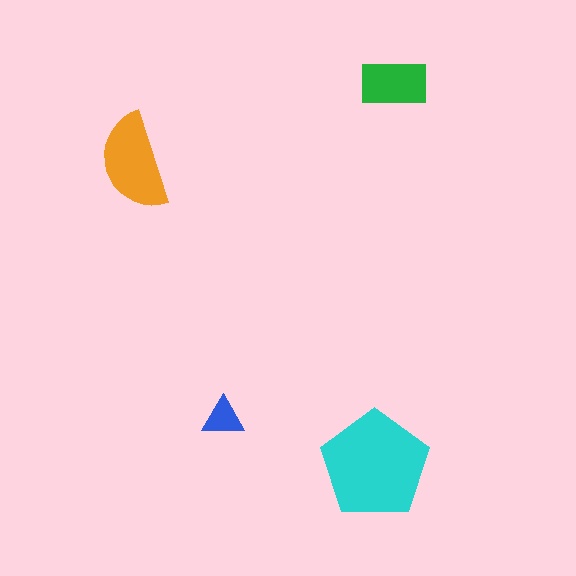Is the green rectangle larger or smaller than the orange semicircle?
Smaller.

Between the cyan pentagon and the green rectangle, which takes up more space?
The cyan pentagon.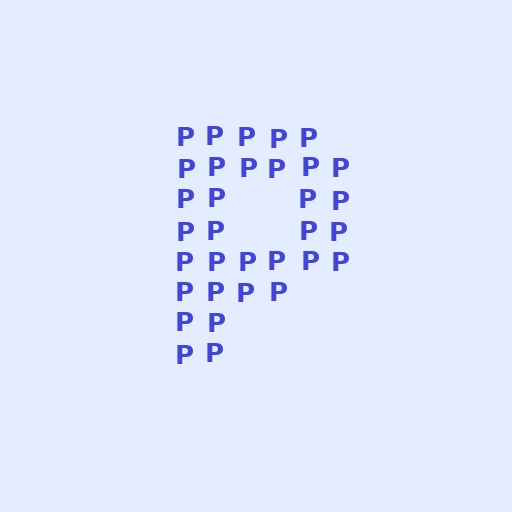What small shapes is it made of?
It is made of small letter P's.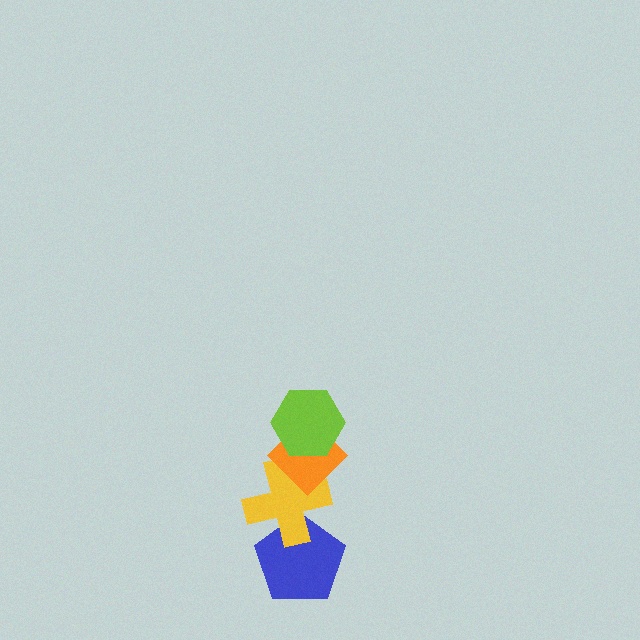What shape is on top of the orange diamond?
The lime hexagon is on top of the orange diamond.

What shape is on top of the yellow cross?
The orange diamond is on top of the yellow cross.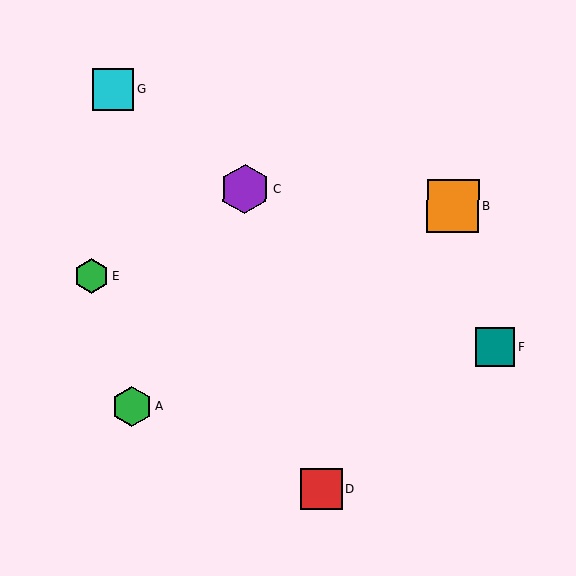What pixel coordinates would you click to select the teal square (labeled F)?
Click at (495, 347) to select the teal square F.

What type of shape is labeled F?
Shape F is a teal square.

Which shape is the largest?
The orange square (labeled B) is the largest.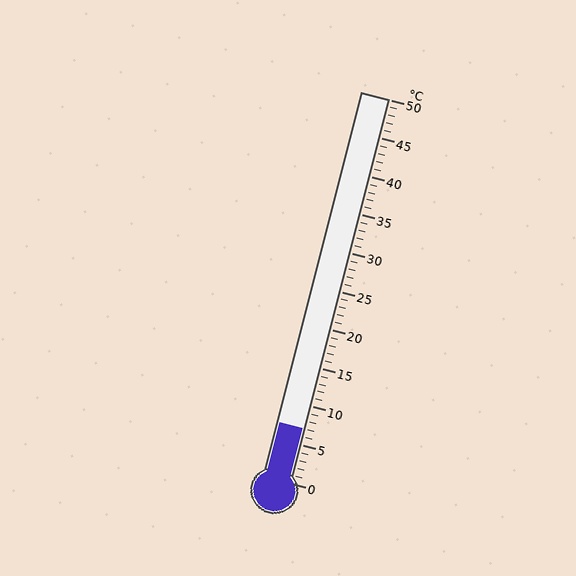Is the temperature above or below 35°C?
The temperature is below 35°C.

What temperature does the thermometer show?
The thermometer shows approximately 7°C.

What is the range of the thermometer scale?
The thermometer scale ranges from 0°C to 50°C.